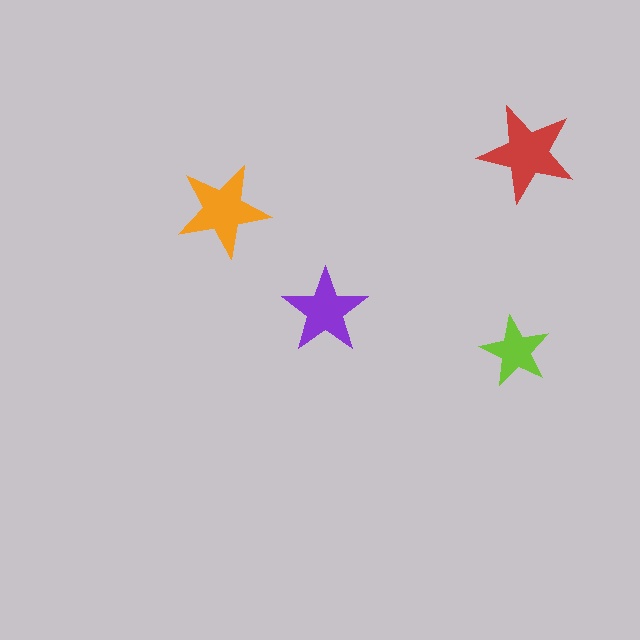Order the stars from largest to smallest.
the red one, the orange one, the purple one, the lime one.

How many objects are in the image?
There are 4 objects in the image.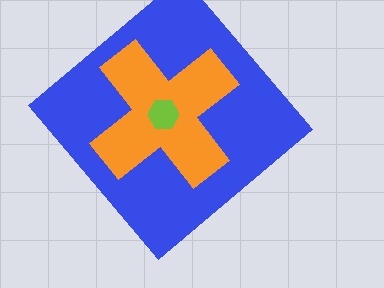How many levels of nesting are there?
3.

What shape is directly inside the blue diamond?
The orange cross.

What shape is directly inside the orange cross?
The lime hexagon.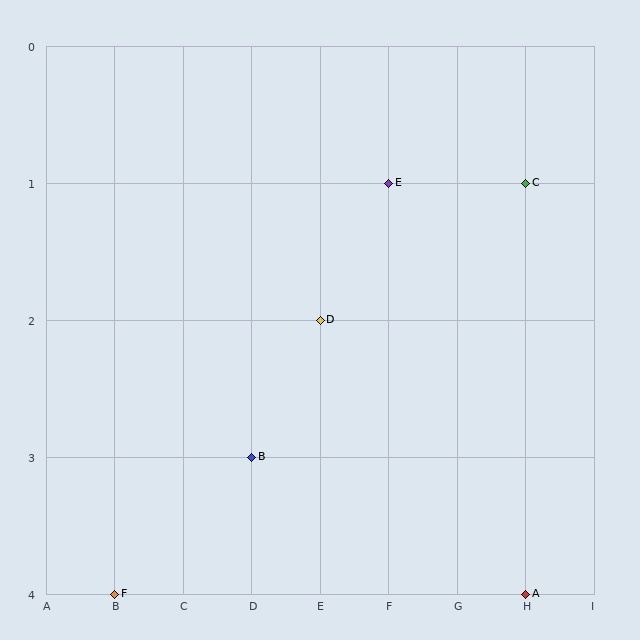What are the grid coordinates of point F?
Point F is at grid coordinates (B, 4).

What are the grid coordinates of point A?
Point A is at grid coordinates (H, 4).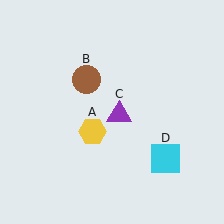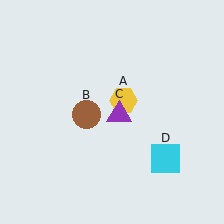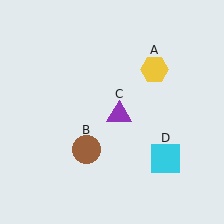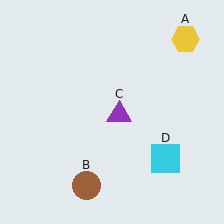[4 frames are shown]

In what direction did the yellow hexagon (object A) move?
The yellow hexagon (object A) moved up and to the right.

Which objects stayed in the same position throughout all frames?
Purple triangle (object C) and cyan square (object D) remained stationary.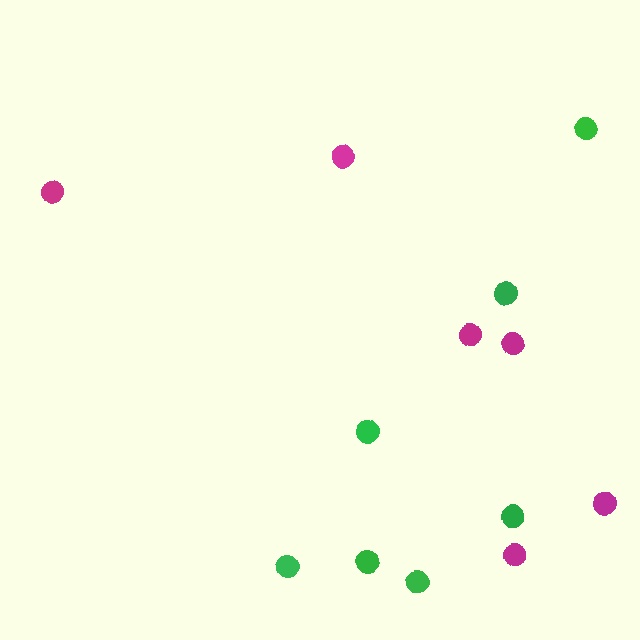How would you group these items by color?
There are 2 groups: one group of magenta circles (6) and one group of green circles (7).